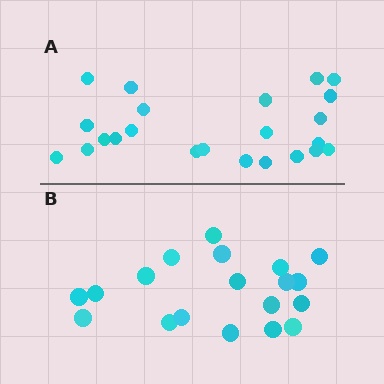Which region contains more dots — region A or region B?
Region A (the top region) has more dots.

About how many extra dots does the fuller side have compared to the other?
Region A has about 4 more dots than region B.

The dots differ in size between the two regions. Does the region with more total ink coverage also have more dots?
No. Region B has more total ink coverage because its dots are larger, but region A actually contains more individual dots. Total area can be misleading — the number of items is what matters here.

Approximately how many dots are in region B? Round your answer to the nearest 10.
About 20 dots. (The exact count is 19, which rounds to 20.)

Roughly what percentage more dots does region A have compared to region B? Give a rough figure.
About 20% more.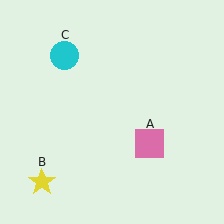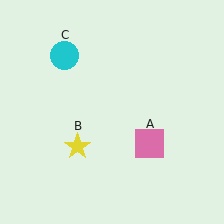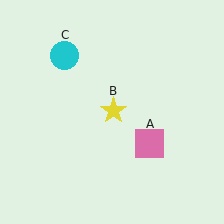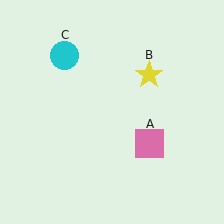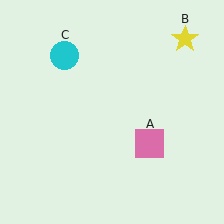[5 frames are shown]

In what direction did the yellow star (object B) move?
The yellow star (object B) moved up and to the right.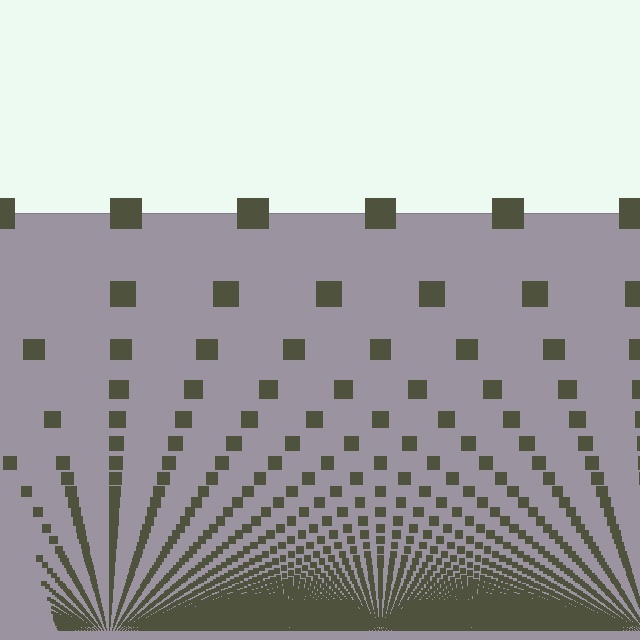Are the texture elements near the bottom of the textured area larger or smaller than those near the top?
Smaller. The gradient is inverted — elements near the bottom are smaller and denser.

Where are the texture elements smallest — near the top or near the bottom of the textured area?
Near the bottom.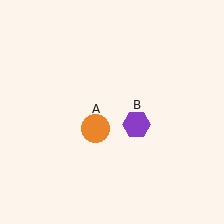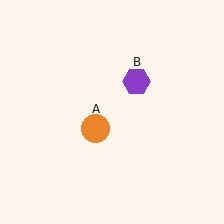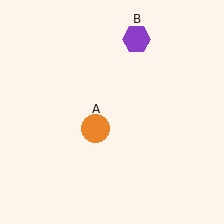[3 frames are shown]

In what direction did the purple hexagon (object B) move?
The purple hexagon (object B) moved up.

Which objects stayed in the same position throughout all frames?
Orange circle (object A) remained stationary.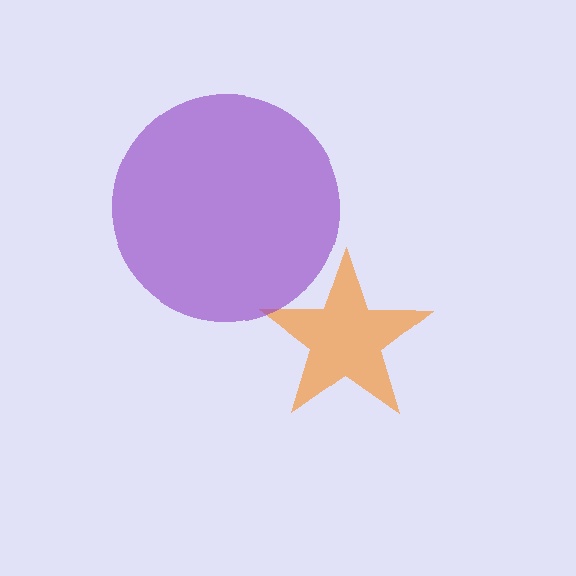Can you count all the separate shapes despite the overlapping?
Yes, there are 2 separate shapes.